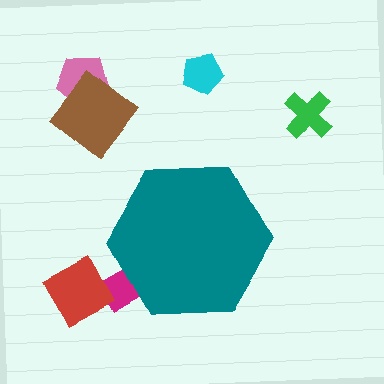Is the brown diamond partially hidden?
No, the brown diamond is fully visible.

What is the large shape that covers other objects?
A teal hexagon.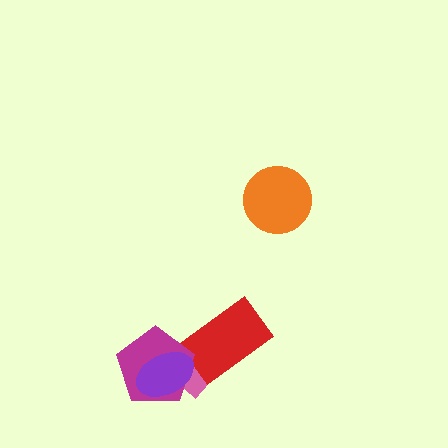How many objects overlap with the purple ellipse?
2 objects overlap with the purple ellipse.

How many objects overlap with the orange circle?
0 objects overlap with the orange circle.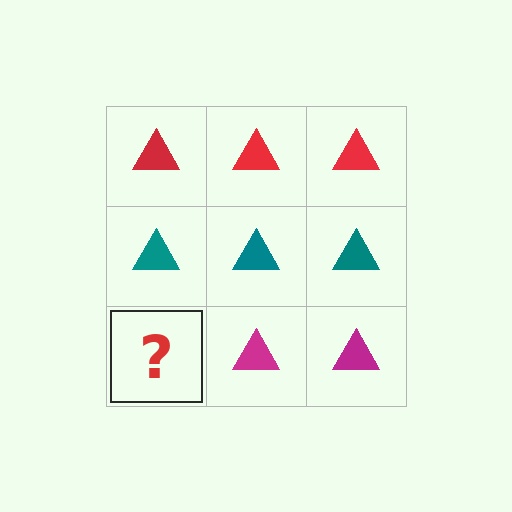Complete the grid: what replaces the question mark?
The question mark should be replaced with a magenta triangle.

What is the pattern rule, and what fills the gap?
The rule is that each row has a consistent color. The gap should be filled with a magenta triangle.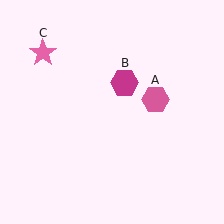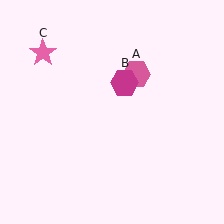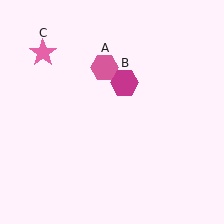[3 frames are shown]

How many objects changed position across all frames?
1 object changed position: pink hexagon (object A).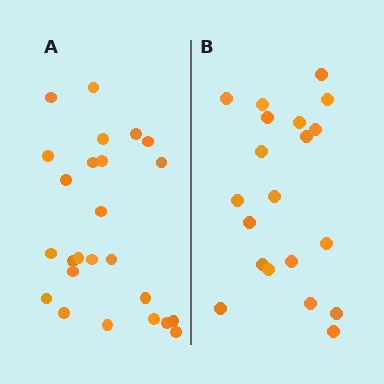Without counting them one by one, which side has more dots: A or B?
Region A (the left region) has more dots.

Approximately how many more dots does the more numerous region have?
Region A has about 5 more dots than region B.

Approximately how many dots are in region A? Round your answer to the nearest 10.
About 20 dots. (The exact count is 25, which rounds to 20.)